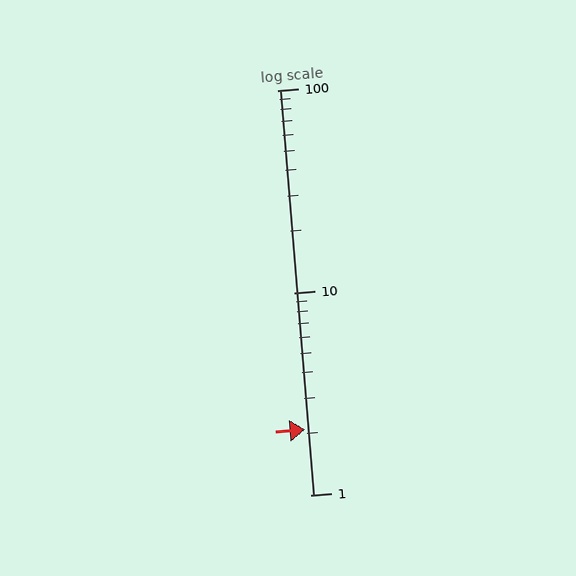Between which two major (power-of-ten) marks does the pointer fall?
The pointer is between 1 and 10.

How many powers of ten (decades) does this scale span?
The scale spans 2 decades, from 1 to 100.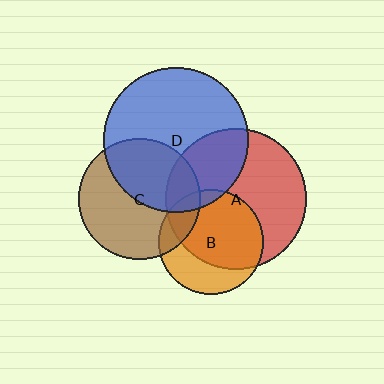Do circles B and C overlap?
Yes.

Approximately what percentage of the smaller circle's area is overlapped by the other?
Approximately 20%.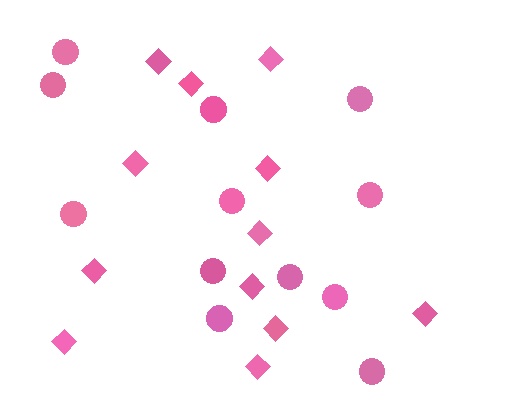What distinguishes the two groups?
There are 2 groups: one group of circles (12) and one group of diamonds (12).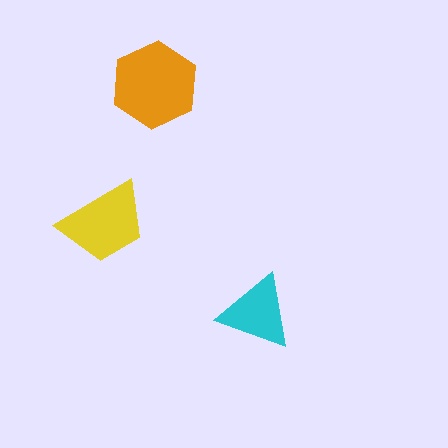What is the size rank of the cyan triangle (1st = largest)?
3rd.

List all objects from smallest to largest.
The cyan triangle, the yellow trapezoid, the orange hexagon.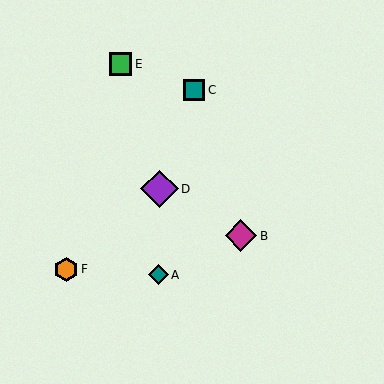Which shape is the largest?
The purple diamond (labeled D) is the largest.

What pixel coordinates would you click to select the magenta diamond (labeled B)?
Click at (241, 236) to select the magenta diamond B.